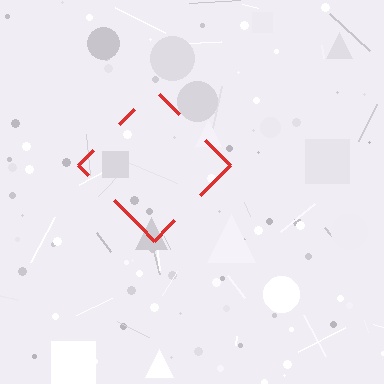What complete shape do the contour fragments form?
The contour fragments form a diamond.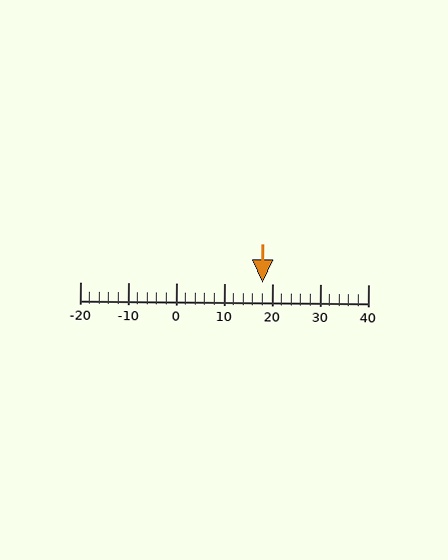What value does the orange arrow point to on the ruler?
The orange arrow points to approximately 18.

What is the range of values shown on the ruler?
The ruler shows values from -20 to 40.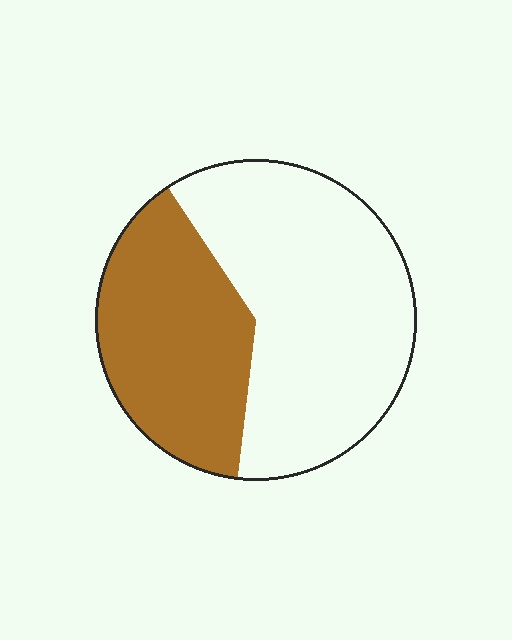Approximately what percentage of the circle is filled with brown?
Approximately 40%.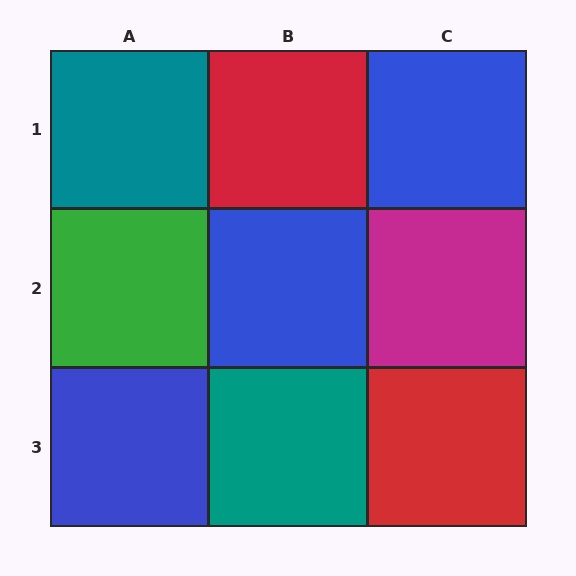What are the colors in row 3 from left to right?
Blue, teal, red.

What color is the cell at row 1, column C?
Blue.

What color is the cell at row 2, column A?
Green.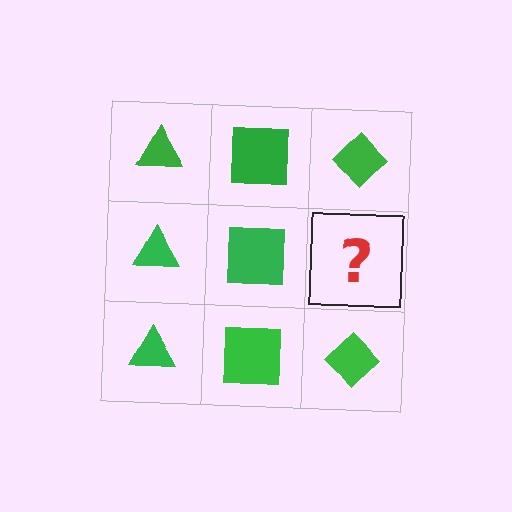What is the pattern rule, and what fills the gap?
The rule is that each column has a consistent shape. The gap should be filled with a green diamond.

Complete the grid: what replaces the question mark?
The question mark should be replaced with a green diamond.